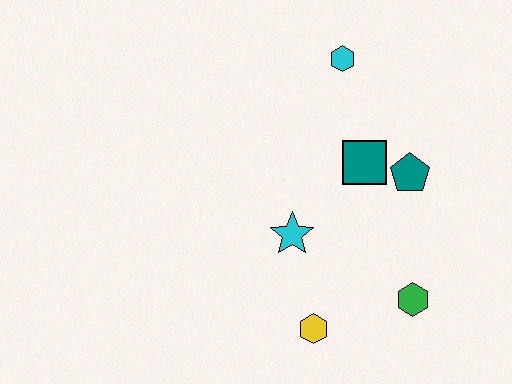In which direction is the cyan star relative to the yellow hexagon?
The cyan star is above the yellow hexagon.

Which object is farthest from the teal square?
The yellow hexagon is farthest from the teal square.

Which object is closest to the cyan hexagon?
The teal square is closest to the cyan hexagon.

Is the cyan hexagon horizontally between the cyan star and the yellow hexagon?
No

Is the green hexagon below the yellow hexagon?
No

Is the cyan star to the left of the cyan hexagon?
Yes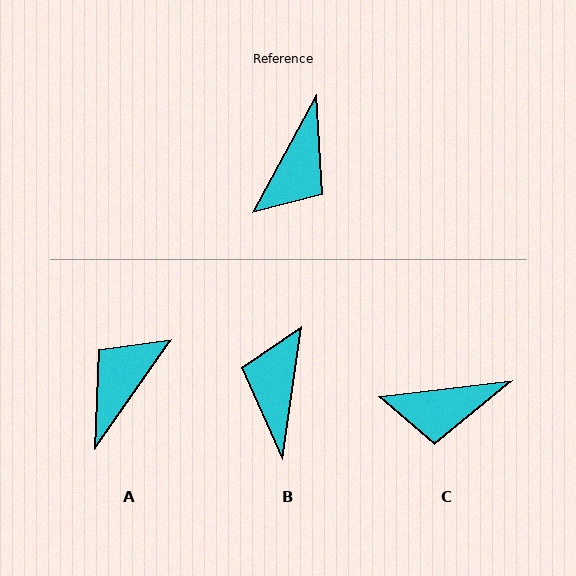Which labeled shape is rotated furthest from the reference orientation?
A, about 174 degrees away.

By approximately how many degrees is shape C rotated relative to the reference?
Approximately 54 degrees clockwise.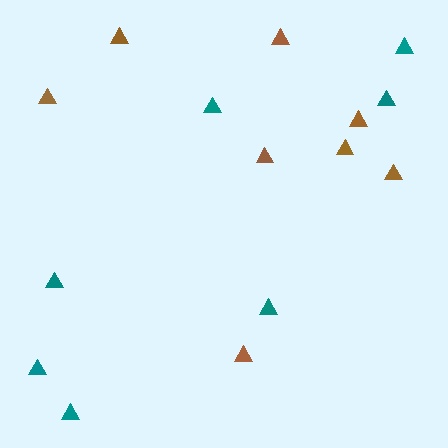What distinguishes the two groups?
There are 2 groups: one group of teal triangles (7) and one group of brown triangles (8).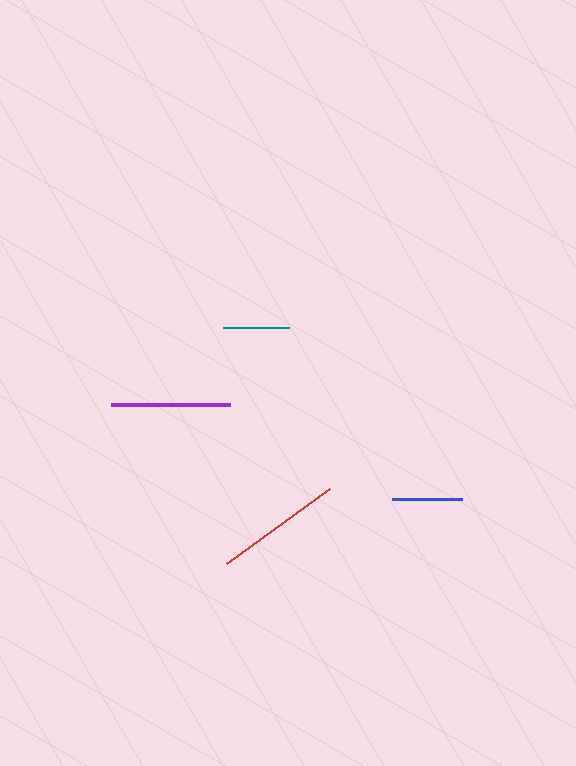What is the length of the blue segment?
The blue segment is approximately 71 pixels long.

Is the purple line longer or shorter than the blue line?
The purple line is longer than the blue line.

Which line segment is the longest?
The red line is the longest at approximately 128 pixels.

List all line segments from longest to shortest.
From longest to shortest: red, purple, blue, teal.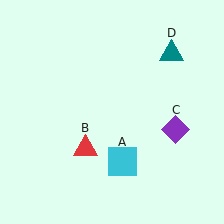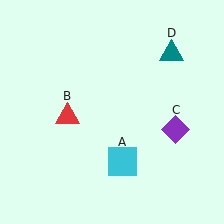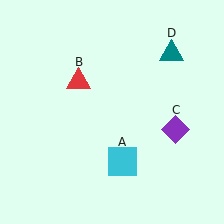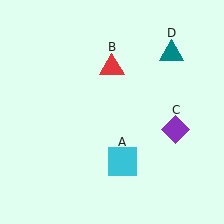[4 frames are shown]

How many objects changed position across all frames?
1 object changed position: red triangle (object B).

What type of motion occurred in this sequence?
The red triangle (object B) rotated clockwise around the center of the scene.